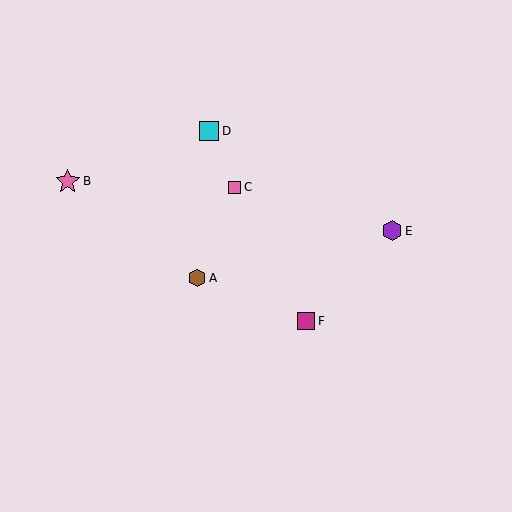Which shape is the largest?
The pink star (labeled B) is the largest.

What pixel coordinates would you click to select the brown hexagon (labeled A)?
Click at (197, 278) to select the brown hexagon A.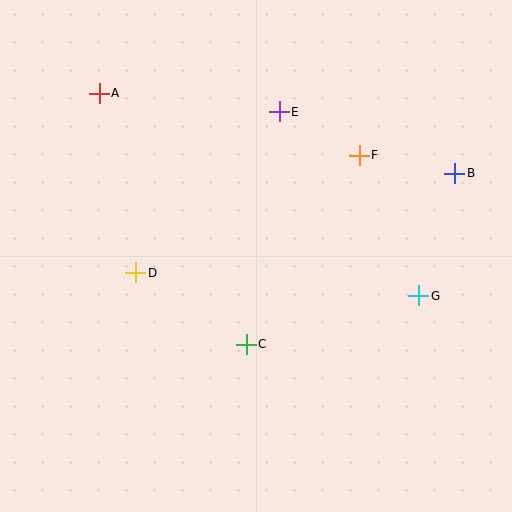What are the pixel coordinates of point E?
Point E is at (279, 112).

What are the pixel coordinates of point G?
Point G is at (419, 296).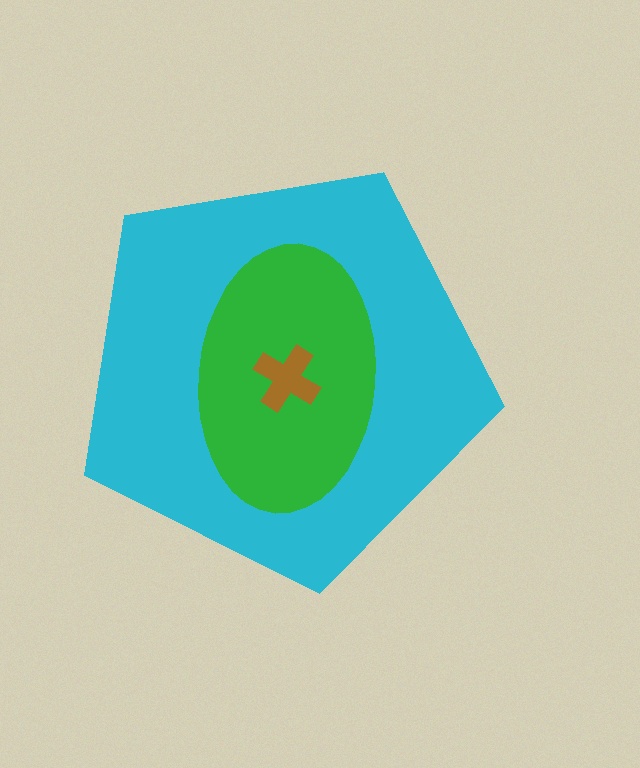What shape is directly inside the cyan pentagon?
The green ellipse.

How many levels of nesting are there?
3.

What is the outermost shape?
The cyan pentagon.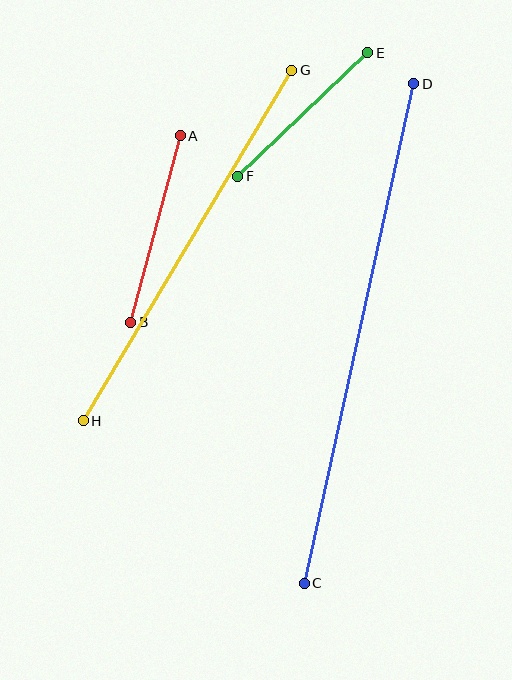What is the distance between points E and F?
The distance is approximately 179 pixels.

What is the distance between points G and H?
The distance is approximately 408 pixels.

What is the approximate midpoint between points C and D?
The midpoint is at approximately (359, 334) pixels.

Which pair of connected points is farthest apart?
Points C and D are farthest apart.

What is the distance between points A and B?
The distance is approximately 193 pixels.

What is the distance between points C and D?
The distance is approximately 512 pixels.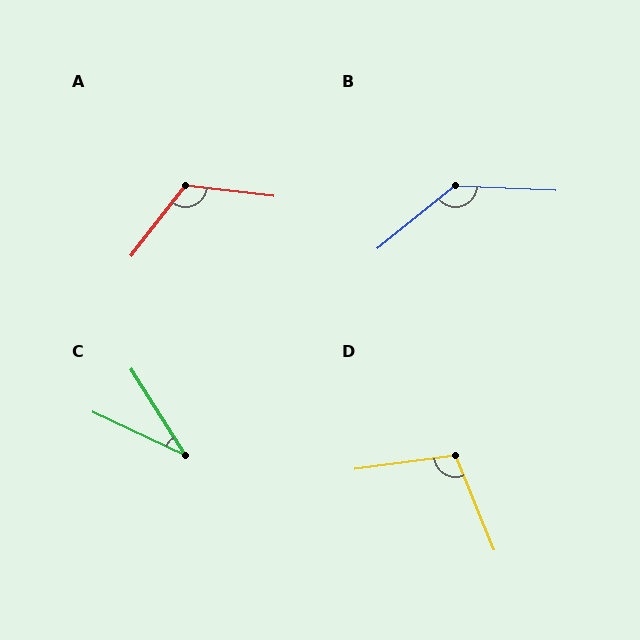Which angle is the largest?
B, at approximately 138 degrees.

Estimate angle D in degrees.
Approximately 104 degrees.